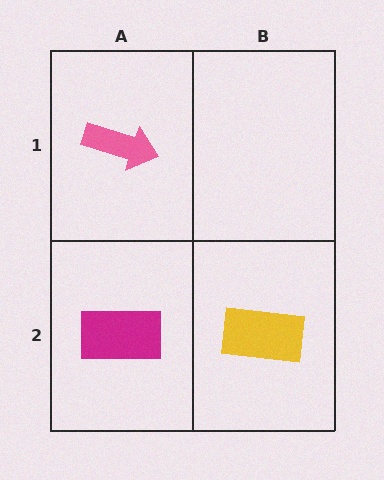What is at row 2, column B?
A yellow rectangle.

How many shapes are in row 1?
1 shape.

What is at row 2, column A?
A magenta rectangle.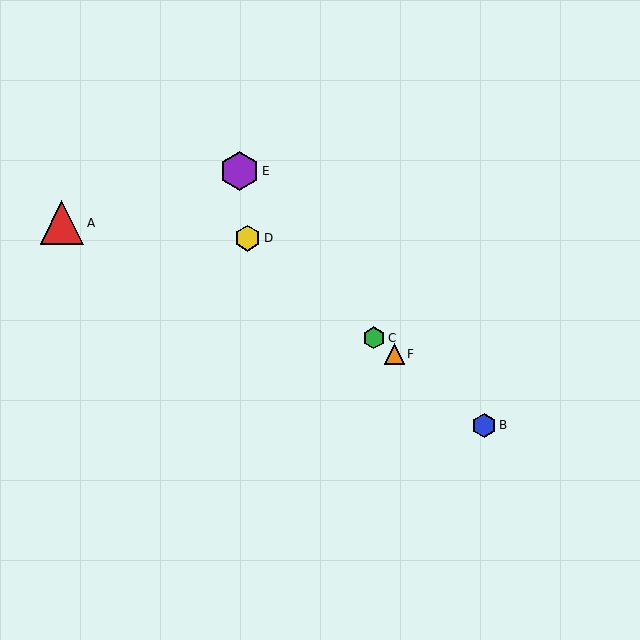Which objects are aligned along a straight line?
Objects B, C, D, F are aligned along a straight line.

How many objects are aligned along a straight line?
4 objects (B, C, D, F) are aligned along a straight line.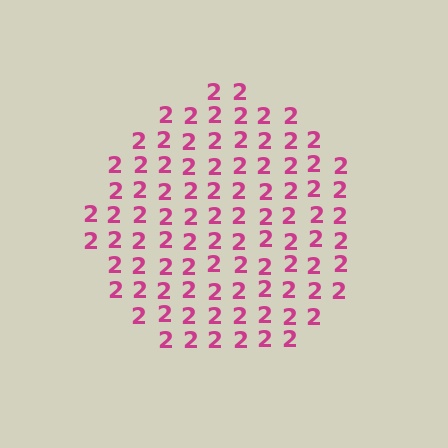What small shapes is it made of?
It is made of small digit 2's.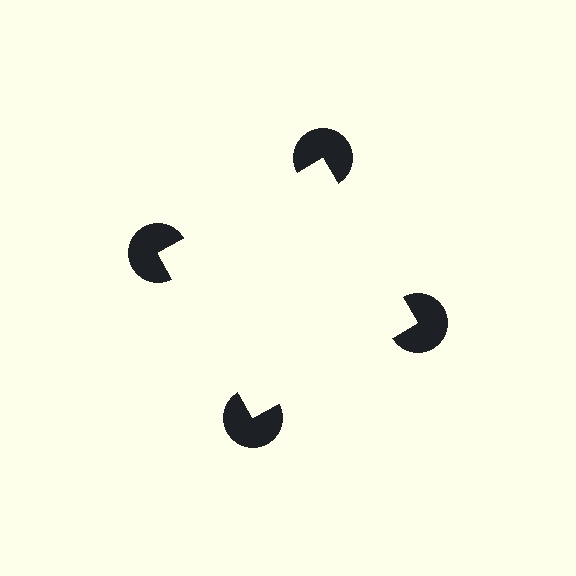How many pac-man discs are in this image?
There are 4 — one at each vertex of the illusory square.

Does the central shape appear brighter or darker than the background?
It typically appears slightly brighter than the background, even though no actual brightness change is drawn.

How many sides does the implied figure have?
4 sides.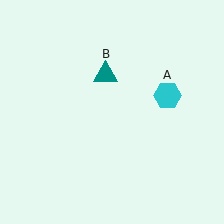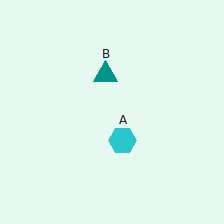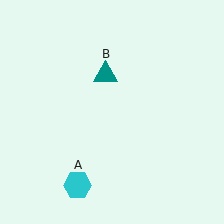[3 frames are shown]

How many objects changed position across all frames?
1 object changed position: cyan hexagon (object A).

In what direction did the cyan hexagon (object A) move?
The cyan hexagon (object A) moved down and to the left.